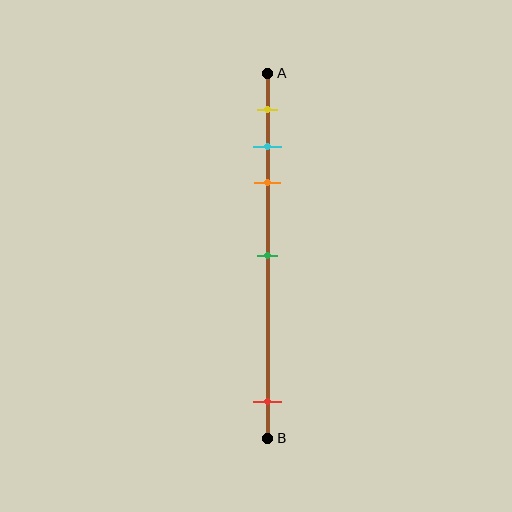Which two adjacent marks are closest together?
The cyan and orange marks are the closest adjacent pair.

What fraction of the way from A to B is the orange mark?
The orange mark is approximately 30% (0.3) of the way from A to B.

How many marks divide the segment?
There are 5 marks dividing the segment.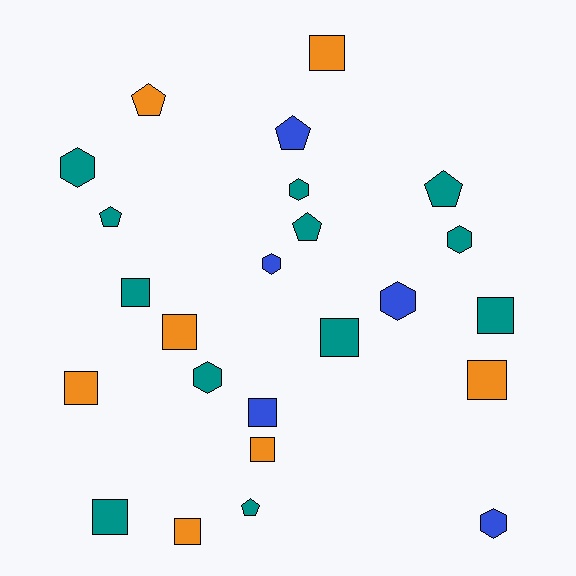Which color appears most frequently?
Teal, with 12 objects.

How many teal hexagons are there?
There are 4 teal hexagons.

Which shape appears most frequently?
Square, with 11 objects.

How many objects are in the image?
There are 24 objects.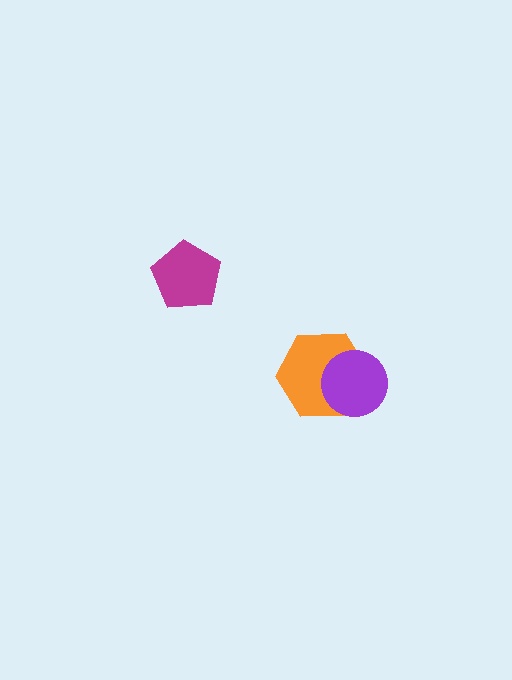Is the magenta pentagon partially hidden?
No, no other shape covers it.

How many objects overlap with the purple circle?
1 object overlaps with the purple circle.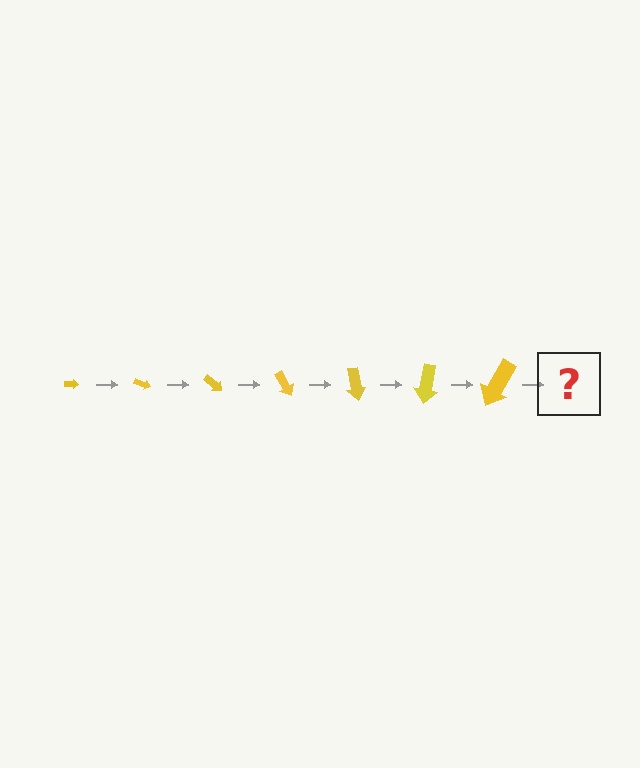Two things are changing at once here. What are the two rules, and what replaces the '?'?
The two rules are that the arrow grows larger each step and it rotates 20 degrees each step. The '?' should be an arrow, larger than the previous one and rotated 140 degrees from the start.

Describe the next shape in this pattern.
It should be an arrow, larger than the previous one and rotated 140 degrees from the start.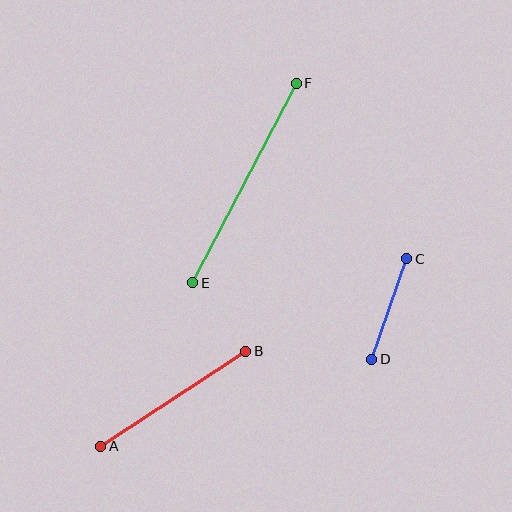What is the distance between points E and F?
The distance is approximately 225 pixels.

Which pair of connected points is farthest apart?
Points E and F are farthest apart.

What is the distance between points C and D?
The distance is approximately 106 pixels.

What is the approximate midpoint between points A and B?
The midpoint is at approximately (173, 399) pixels.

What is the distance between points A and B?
The distance is approximately 173 pixels.